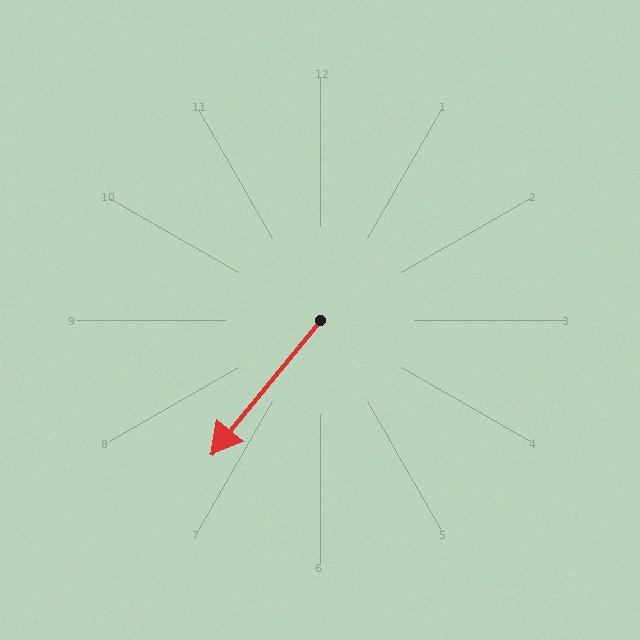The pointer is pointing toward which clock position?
Roughly 7 o'clock.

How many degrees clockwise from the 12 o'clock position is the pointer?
Approximately 219 degrees.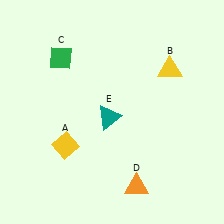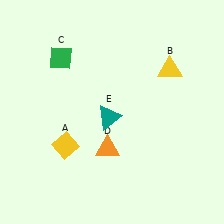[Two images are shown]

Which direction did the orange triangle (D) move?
The orange triangle (D) moved up.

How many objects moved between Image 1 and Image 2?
1 object moved between the two images.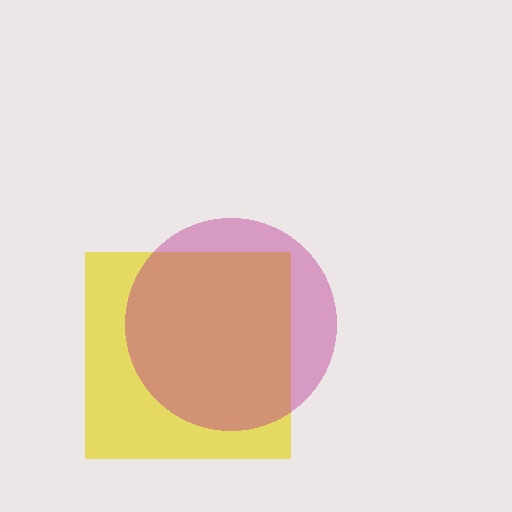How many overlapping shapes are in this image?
There are 2 overlapping shapes in the image.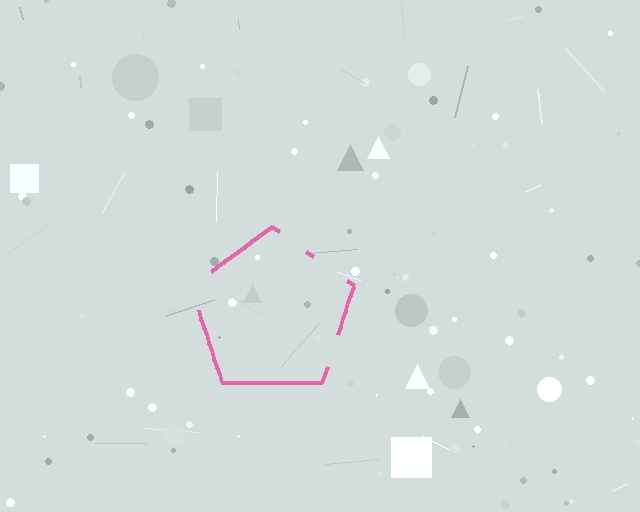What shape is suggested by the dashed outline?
The dashed outline suggests a pentagon.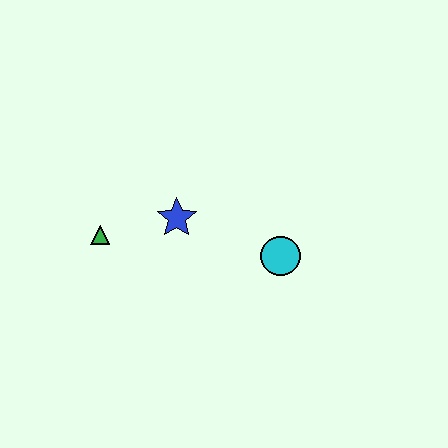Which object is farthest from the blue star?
The cyan circle is farthest from the blue star.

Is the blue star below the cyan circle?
No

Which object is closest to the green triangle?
The blue star is closest to the green triangle.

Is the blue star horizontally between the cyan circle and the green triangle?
Yes